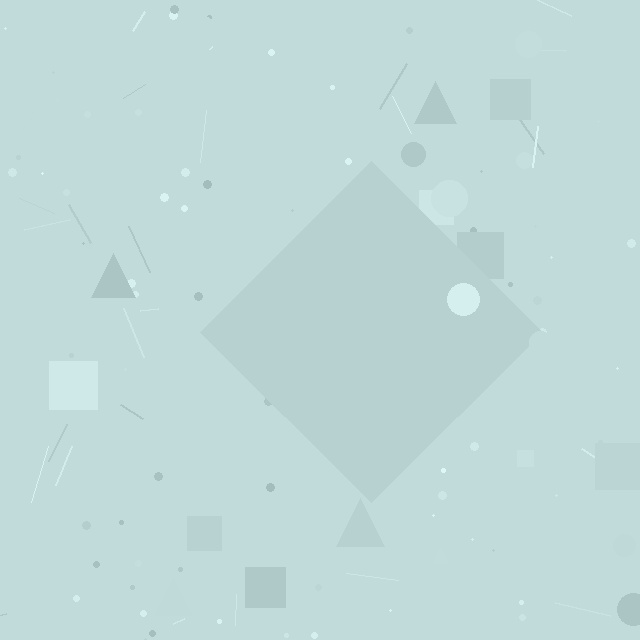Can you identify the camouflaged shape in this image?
The camouflaged shape is a diamond.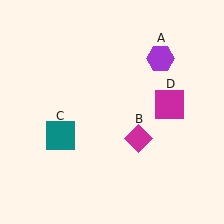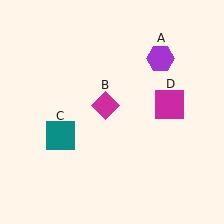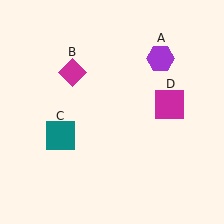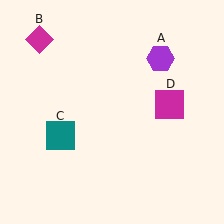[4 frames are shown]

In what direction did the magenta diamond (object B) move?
The magenta diamond (object B) moved up and to the left.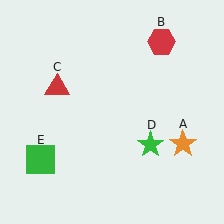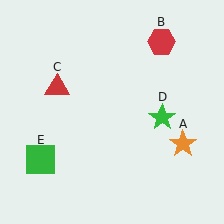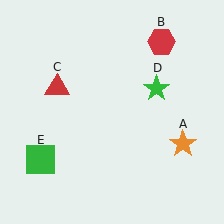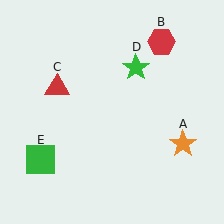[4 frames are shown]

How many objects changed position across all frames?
1 object changed position: green star (object D).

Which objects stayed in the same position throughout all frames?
Orange star (object A) and red hexagon (object B) and red triangle (object C) and green square (object E) remained stationary.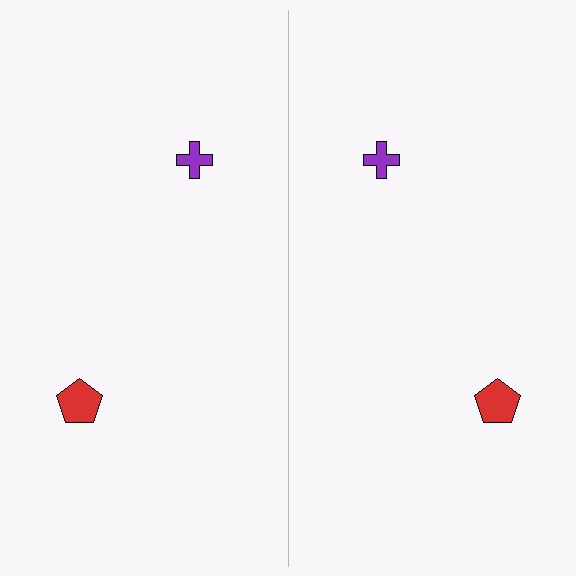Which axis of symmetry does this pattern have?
The pattern has a vertical axis of symmetry running through the center of the image.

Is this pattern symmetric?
Yes, this pattern has bilateral (reflection) symmetry.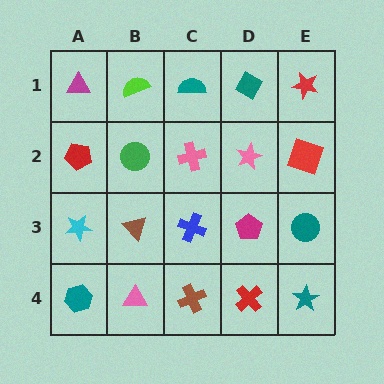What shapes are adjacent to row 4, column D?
A magenta pentagon (row 3, column D), a brown cross (row 4, column C), a teal star (row 4, column E).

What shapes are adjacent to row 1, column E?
A red square (row 2, column E), a teal diamond (row 1, column D).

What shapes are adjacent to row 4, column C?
A blue cross (row 3, column C), a pink triangle (row 4, column B), a red cross (row 4, column D).